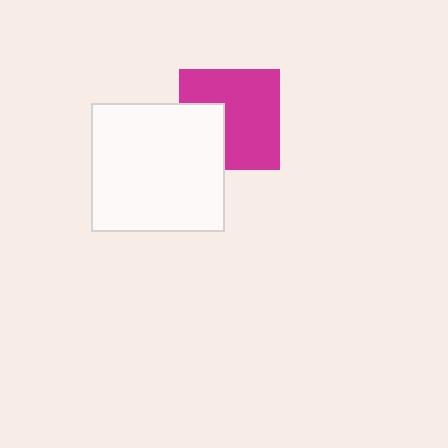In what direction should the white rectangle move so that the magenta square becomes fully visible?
The white rectangle should move left. That is the shortest direction to clear the overlap and leave the magenta square fully visible.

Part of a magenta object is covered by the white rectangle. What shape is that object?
It is a square.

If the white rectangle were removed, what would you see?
You would see the complete magenta square.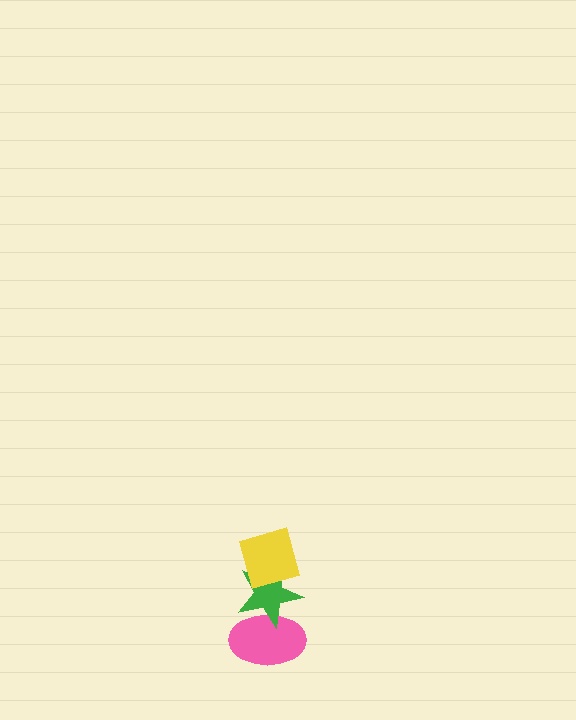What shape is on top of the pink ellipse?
The green star is on top of the pink ellipse.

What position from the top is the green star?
The green star is 2nd from the top.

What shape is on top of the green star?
The yellow diamond is on top of the green star.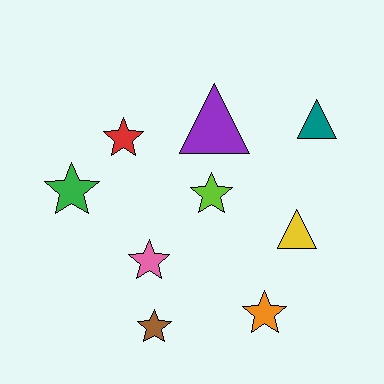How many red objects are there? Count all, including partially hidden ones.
There is 1 red object.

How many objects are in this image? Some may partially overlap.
There are 9 objects.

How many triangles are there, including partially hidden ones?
There are 3 triangles.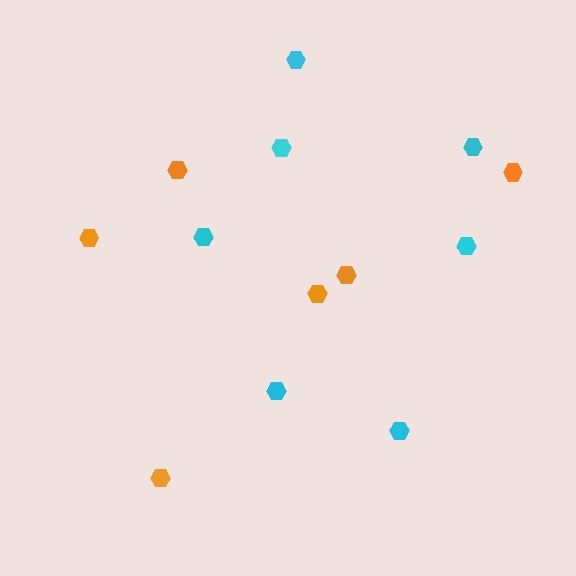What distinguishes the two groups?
There are 2 groups: one group of orange hexagons (6) and one group of cyan hexagons (7).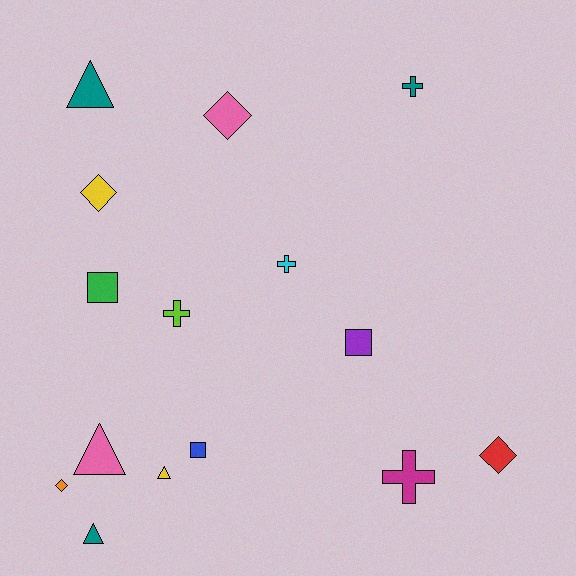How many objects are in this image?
There are 15 objects.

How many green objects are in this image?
There is 1 green object.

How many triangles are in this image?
There are 4 triangles.